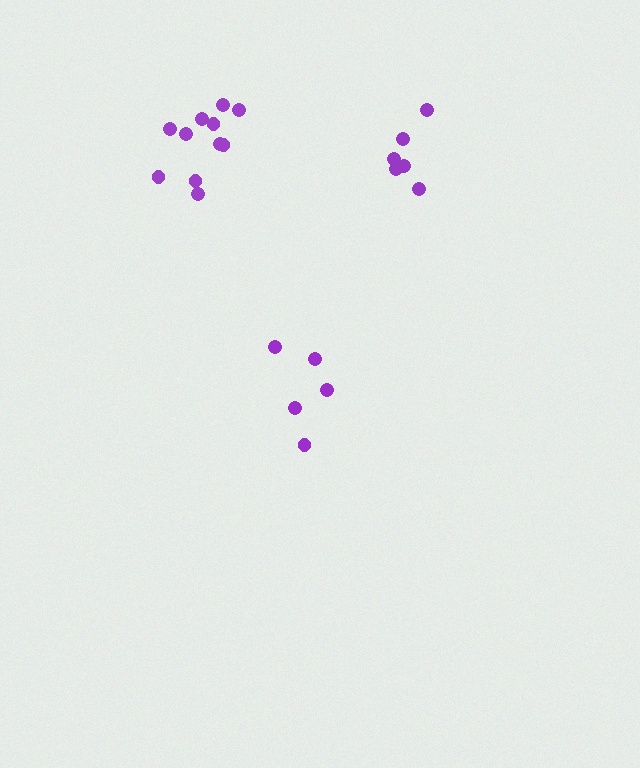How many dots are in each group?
Group 1: 5 dots, Group 2: 6 dots, Group 3: 11 dots (22 total).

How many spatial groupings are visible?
There are 3 spatial groupings.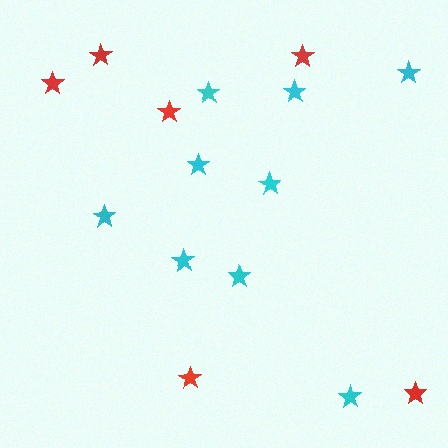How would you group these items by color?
There are 2 groups: one group of red stars (6) and one group of cyan stars (9).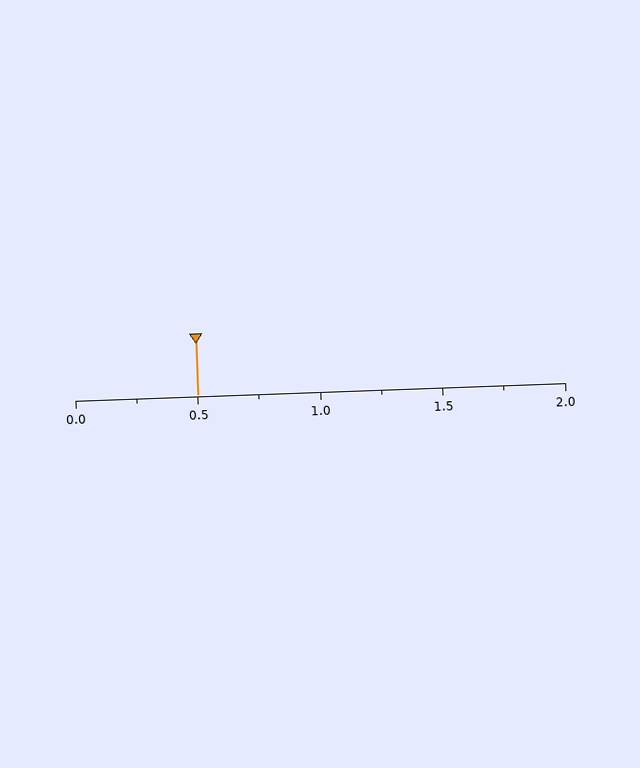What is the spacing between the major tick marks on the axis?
The major ticks are spaced 0.5 apart.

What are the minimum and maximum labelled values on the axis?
The axis runs from 0.0 to 2.0.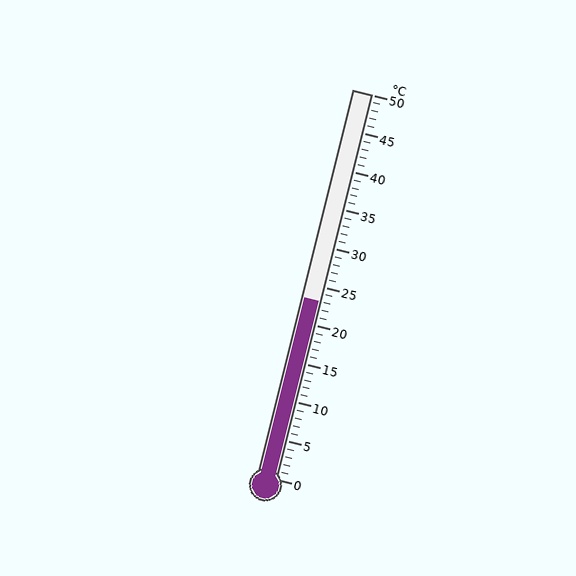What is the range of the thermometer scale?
The thermometer scale ranges from 0°C to 50°C.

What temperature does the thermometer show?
The thermometer shows approximately 23°C.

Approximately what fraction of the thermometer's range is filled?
The thermometer is filled to approximately 45% of its range.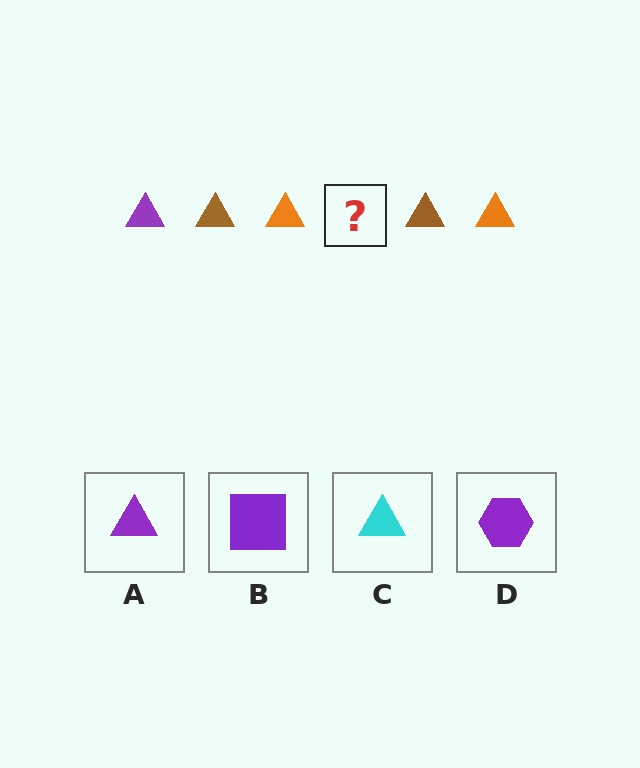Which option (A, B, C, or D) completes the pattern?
A.